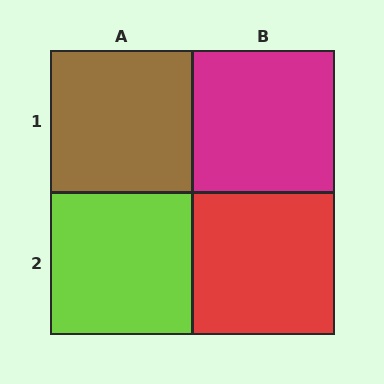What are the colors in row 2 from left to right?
Lime, red.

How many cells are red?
1 cell is red.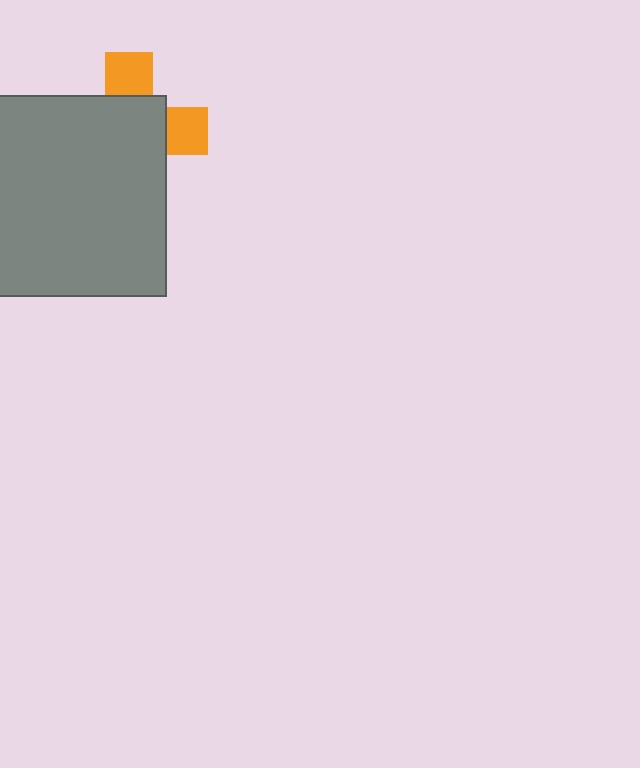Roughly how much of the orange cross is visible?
A small part of it is visible (roughly 31%).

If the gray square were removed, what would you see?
You would see the complete orange cross.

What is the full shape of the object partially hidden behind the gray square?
The partially hidden object is an orange cross.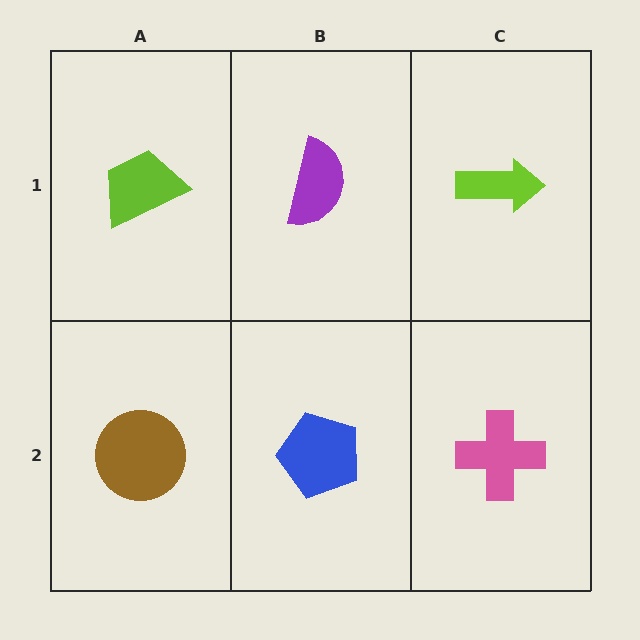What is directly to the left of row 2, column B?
A brown circle.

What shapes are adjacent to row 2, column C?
A lime arrow (row 1, column C), a blue pentagon (row 2, column B).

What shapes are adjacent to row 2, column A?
A lime trapezoid (row 1, column A), a blue pentagon (row 2, column B).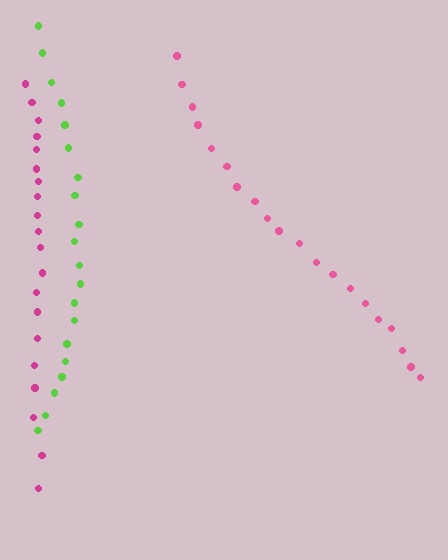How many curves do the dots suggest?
There are 3 distinct paths.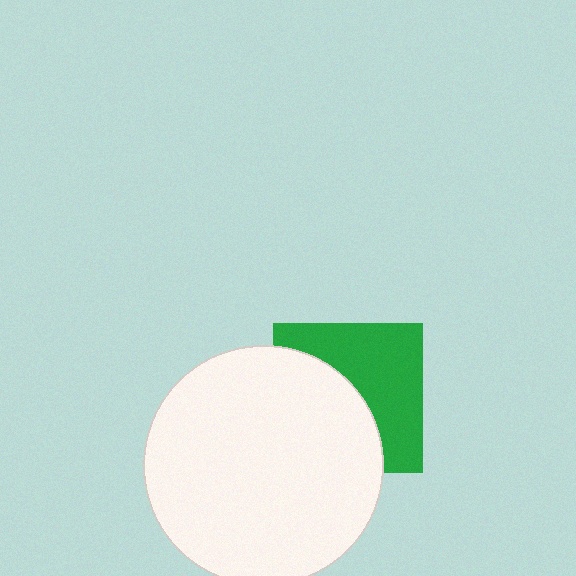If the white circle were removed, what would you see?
You would see the complete green square.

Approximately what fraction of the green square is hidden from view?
Roughly 49% of the green square is hidden behind the white circle.